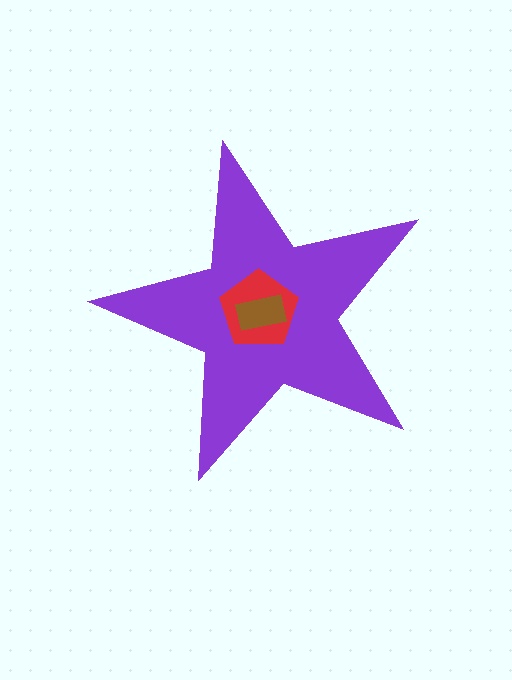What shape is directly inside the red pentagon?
The brown rectangle.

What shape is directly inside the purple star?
The red pentagon.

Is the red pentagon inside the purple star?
Yes.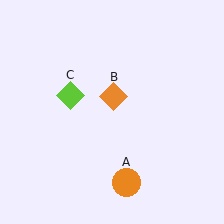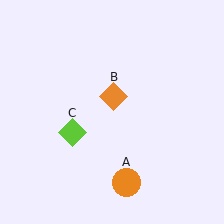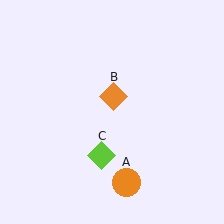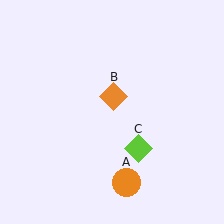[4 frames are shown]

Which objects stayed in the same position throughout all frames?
Orange circle (object A) and orange diamond (object B) remained stationary.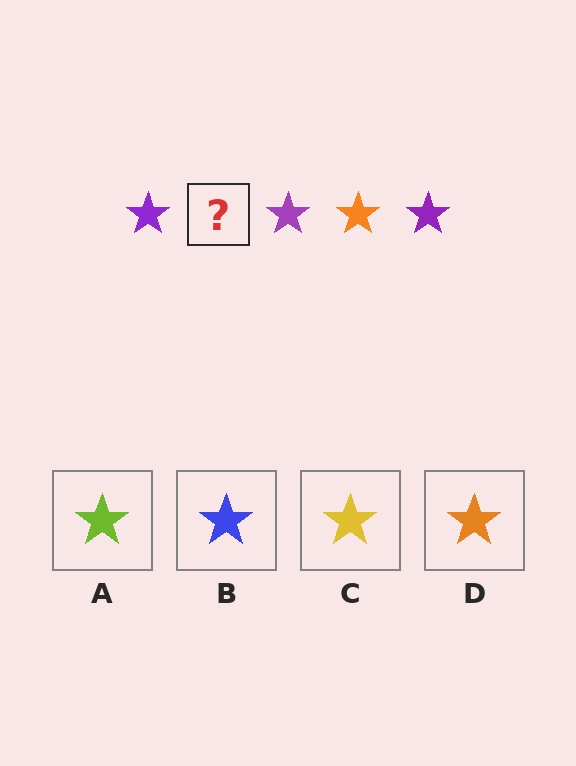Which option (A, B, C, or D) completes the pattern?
D.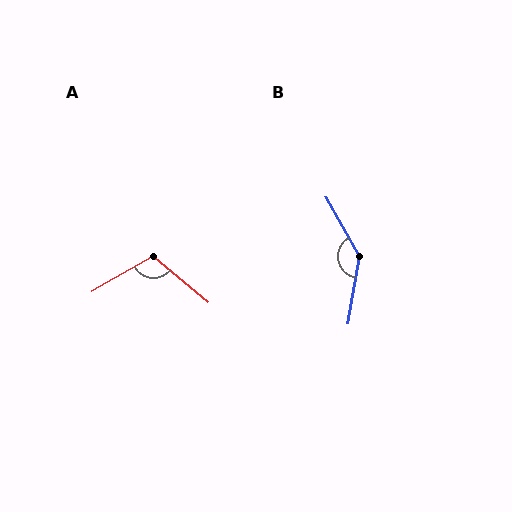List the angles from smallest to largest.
A (110°), B (141°).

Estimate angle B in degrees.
Approximately 141 degrees.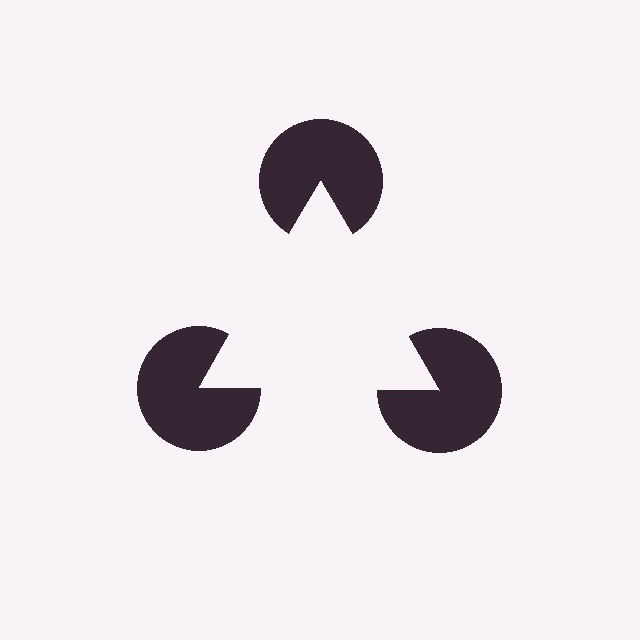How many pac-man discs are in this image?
There are 3 — one at each vertex of the illusory triangle.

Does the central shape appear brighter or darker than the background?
It typically appears slightly brighter than the background, even though no actual brightness change is drawn.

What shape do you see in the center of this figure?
An illusory triangle — its edges are inferred from the aligned wedge cuts in the pac-man discs, not physically drawn.